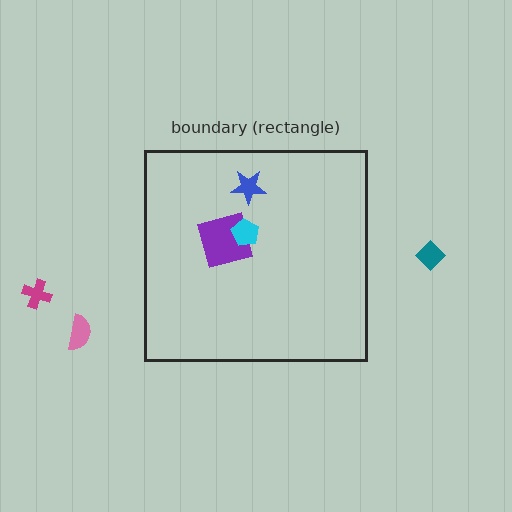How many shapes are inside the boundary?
3 inside, 3 outside.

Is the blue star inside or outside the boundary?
Inside.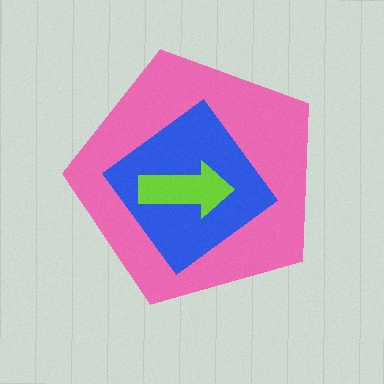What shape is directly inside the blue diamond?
The lime arrow.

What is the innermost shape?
The lime arrow.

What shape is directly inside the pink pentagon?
The blue diamond.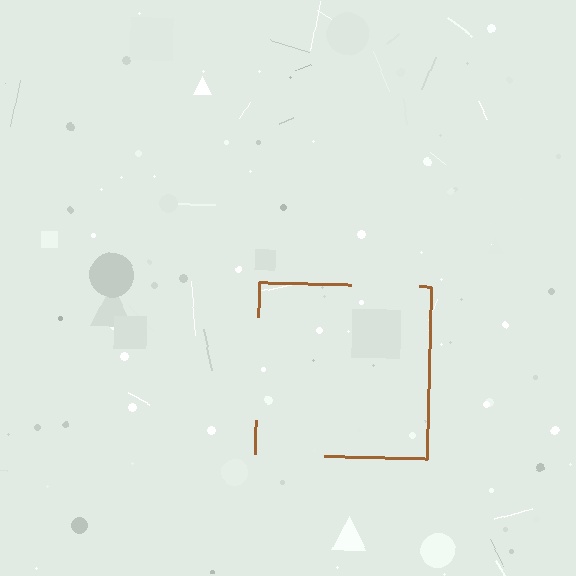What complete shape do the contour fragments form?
The contour fragments form a square.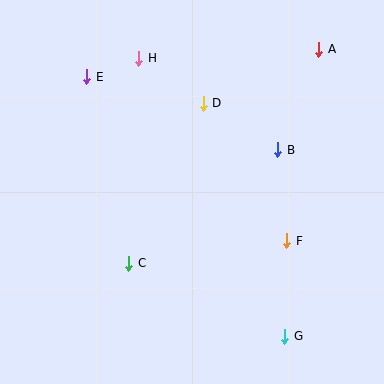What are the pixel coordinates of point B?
Point B is at (278, 150).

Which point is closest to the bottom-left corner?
Point C is closest to the bottom-left corner.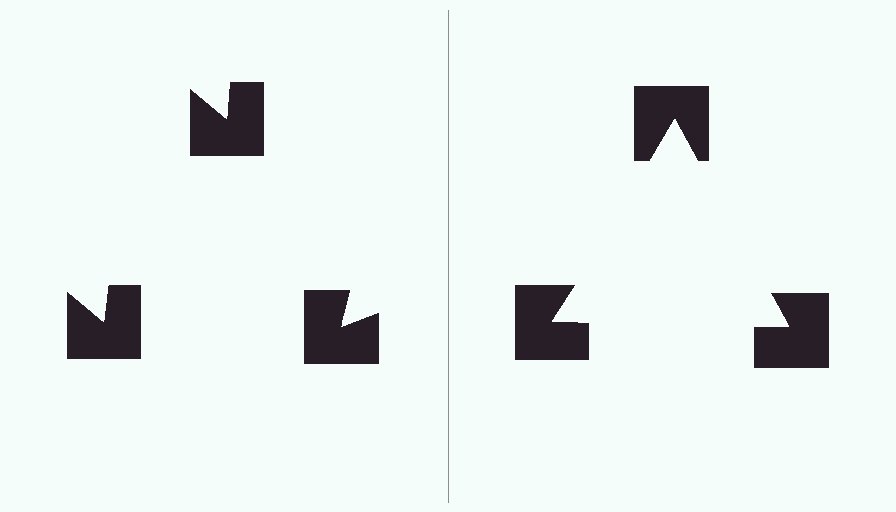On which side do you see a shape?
An illusory triangle appears on the right side. On the left side the wedge cuts are rotated, so no coherent shape forms.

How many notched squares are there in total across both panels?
6 — 3 on each side.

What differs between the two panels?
The notched squares are positioned identically on both sides; only the wedge orientations differ. On the right they align to a triangle; on the left they are misaligned.